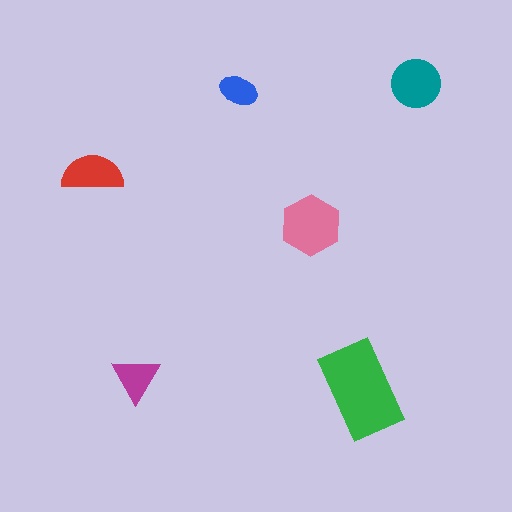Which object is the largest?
The green rectangle.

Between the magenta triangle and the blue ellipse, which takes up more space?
The magenta triangle.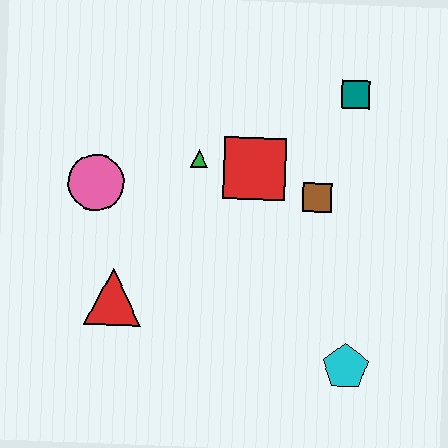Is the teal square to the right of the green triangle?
Yes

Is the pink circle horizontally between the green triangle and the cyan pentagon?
No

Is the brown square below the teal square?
Yes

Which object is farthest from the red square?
The cyan pentagon is farthest from the red square.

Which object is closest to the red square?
The green triangle is closest to the red square.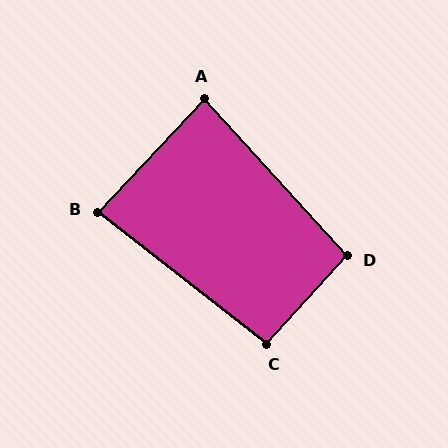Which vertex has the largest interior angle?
D, at approximately 95 degrees.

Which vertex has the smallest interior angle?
B, at approximately 85 degrees.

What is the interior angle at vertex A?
Approximately 86 degrees (approximately right).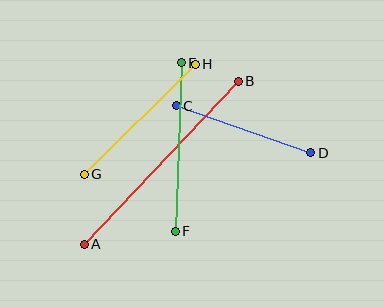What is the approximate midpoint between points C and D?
The midpoint is at approximately (243, 129) pixels.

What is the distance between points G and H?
The distance is approximately 156 pixels.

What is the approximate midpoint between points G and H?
The midpoint is at approximately (140, 119) pixels.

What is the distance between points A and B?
The distance is approximately 224 pixels.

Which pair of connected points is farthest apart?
Points A and B are farthest apart.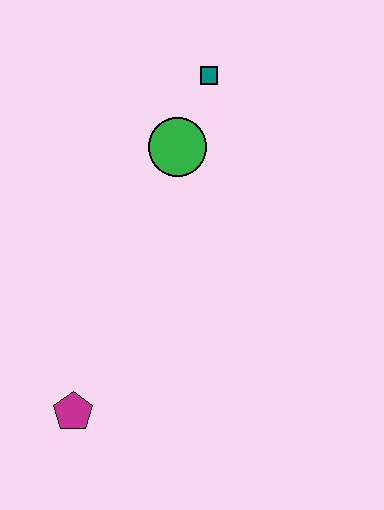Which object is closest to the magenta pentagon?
The green circle is closest to the magenta pentagon.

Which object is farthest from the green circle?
The magenta pentagon is farthest from the green circle.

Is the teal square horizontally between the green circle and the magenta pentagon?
No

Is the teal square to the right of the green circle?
Yes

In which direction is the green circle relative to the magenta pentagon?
The green circle is above the magenta pentagon.